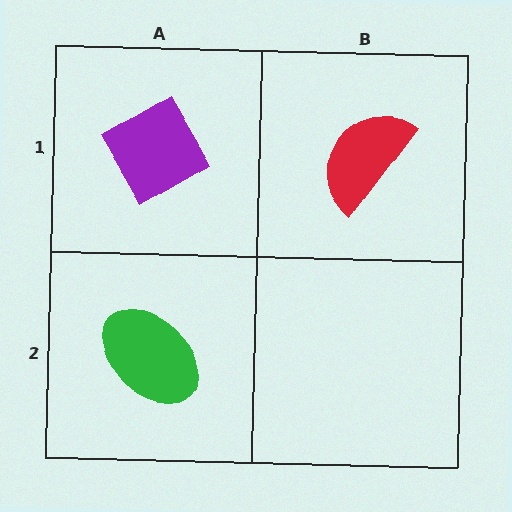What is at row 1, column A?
A purple diamond.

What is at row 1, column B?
A red semicircle.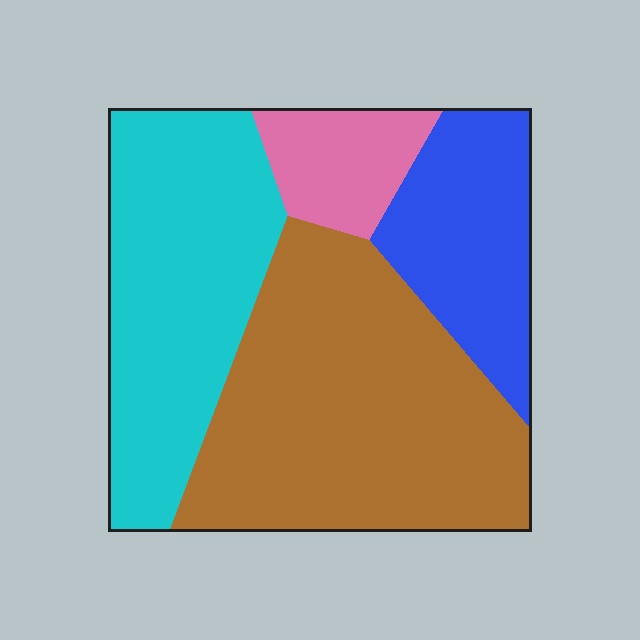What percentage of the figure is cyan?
Cyan takes up between a quarter and a half of the figure.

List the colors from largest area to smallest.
From largest to smallest: brown, cyan, blue, pink.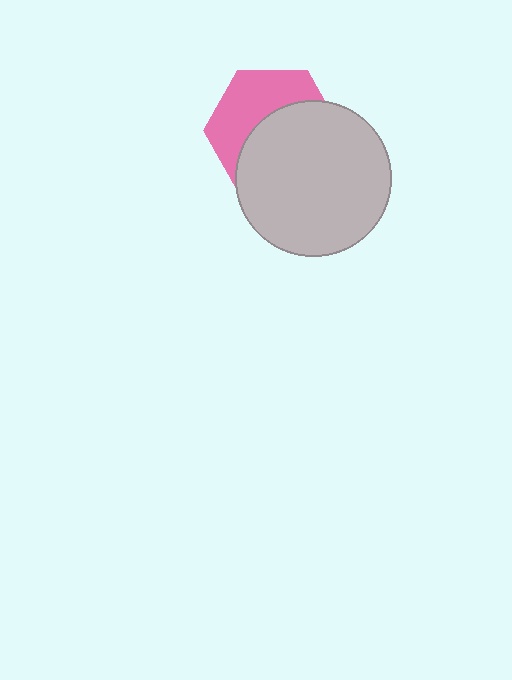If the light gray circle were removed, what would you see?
You would see the complete pink hexagon.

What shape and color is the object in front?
The object in front is a light gray circle.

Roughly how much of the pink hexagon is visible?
A small part of it is visible (roughly 44%).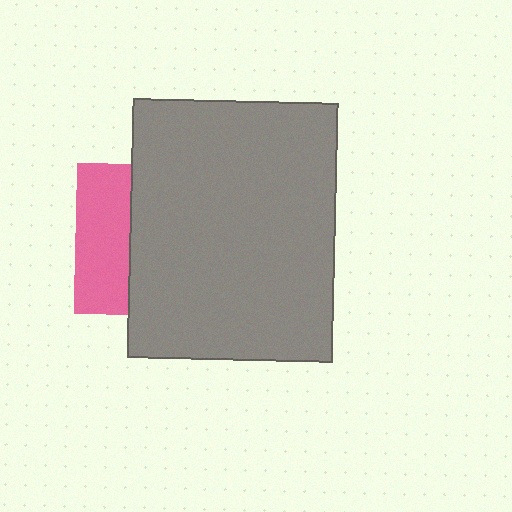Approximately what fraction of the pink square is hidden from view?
Roughly 64% of the pink square is hidden behind the gray rectangle.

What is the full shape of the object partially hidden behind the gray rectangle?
The partially hidden object is a pink square.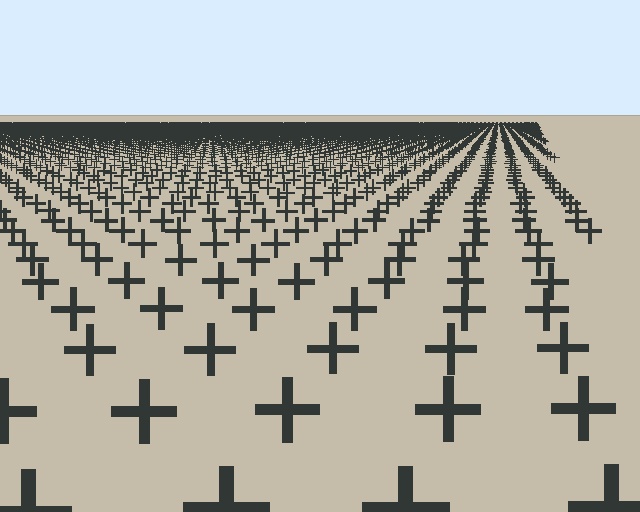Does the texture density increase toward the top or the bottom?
Density increases toward the top.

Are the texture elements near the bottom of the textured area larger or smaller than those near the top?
Larger. Near the bottom, elements are closer to the viewer and appear at a bigger on-screen size.